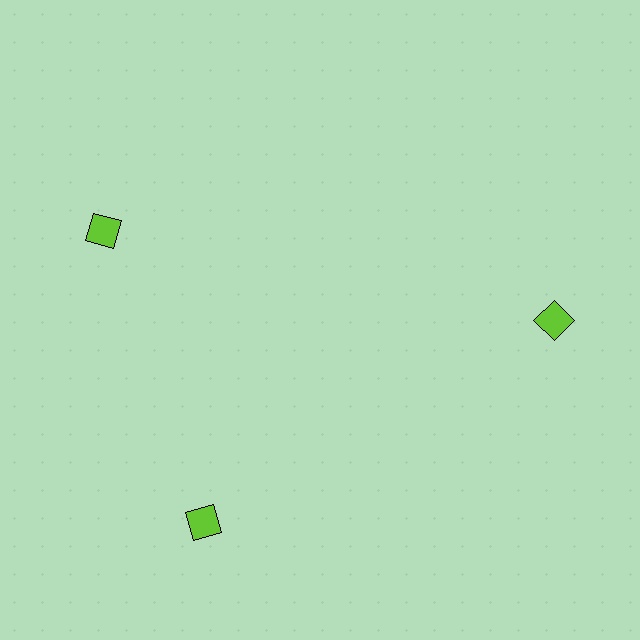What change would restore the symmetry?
The symmetry would be restored by rotating it back into even spacing with its neighbors so that all 3 squares sit at equal angles and equal distance from the center.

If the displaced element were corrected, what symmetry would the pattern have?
It would have 3-fold rotational symmetry — the pattern would map onto itself every 120 degrees.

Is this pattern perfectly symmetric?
No. The 3 lime squares are arranged in a ring, but one element near the 11 o'clock position is rotated out of alignment along the ring, breaking the 3-fold rotational symmetry.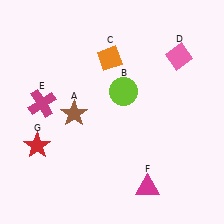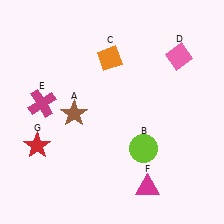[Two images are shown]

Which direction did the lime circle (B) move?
The lime circle (B) moved down.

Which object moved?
The lime circle (B) moved down.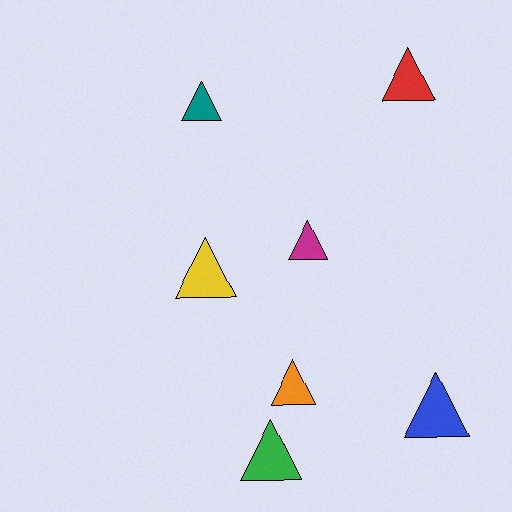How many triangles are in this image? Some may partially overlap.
There are 7 triangles.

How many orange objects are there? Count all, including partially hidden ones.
There is 1 orange object.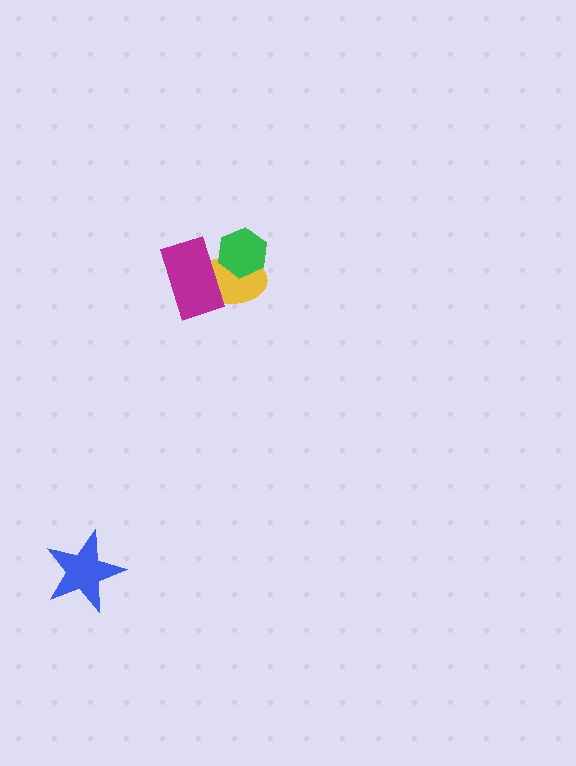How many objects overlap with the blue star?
0 objects overlap with the blue star.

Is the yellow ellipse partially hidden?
Yes, it is partially covered by another shape.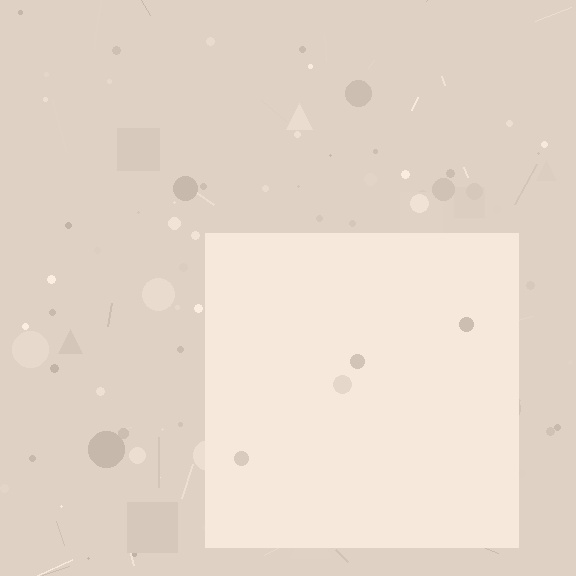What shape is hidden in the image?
A square is hidden in the image.